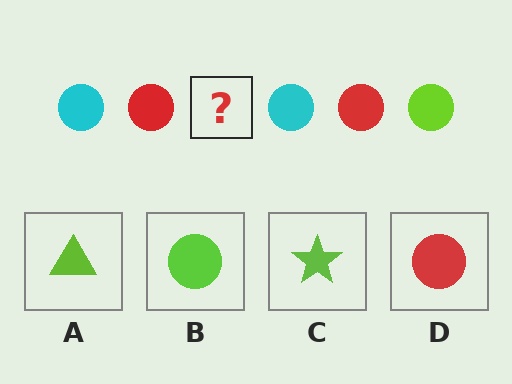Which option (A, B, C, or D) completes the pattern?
B.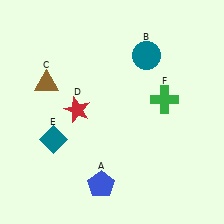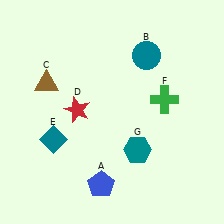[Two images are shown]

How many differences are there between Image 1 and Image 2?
There is 1 difference between the two images.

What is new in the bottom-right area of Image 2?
A teal hexagon (G) was added in the bottom-right area of Image 2.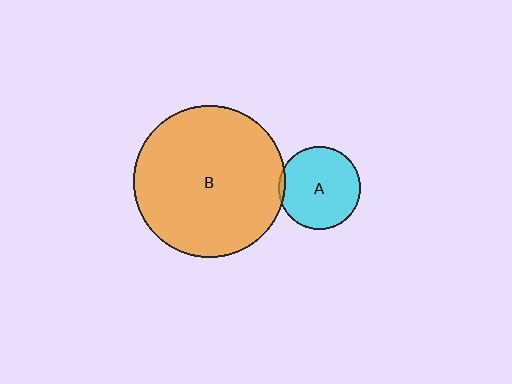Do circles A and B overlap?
Yes.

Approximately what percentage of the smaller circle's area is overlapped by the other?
Approximately 5%.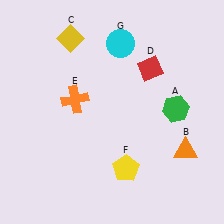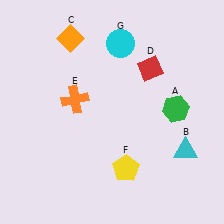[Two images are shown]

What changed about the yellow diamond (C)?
In Image 1, C is yellow. In Image 2, it changed to orange.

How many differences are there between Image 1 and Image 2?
There are 2 differences between the two images.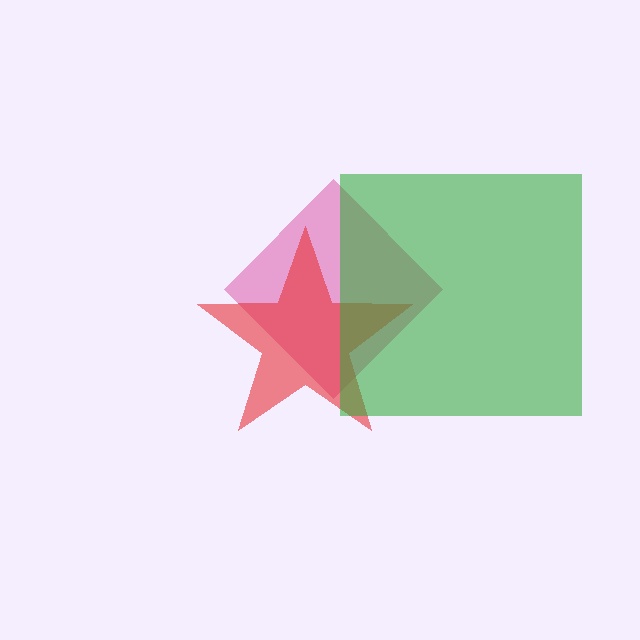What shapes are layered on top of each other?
The layered shapes are: a pink diamond, a red star, a green square.